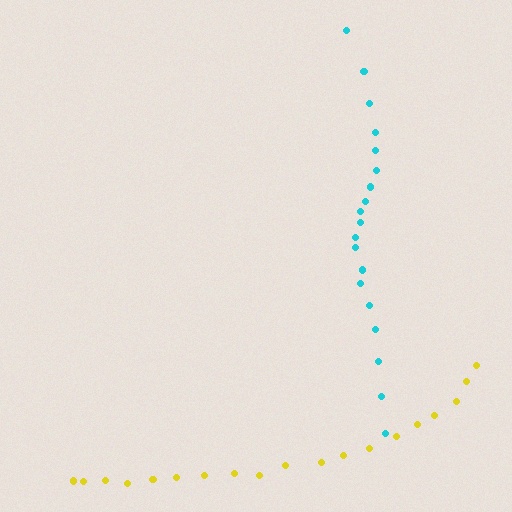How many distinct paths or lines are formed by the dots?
There are 2 distinct paths.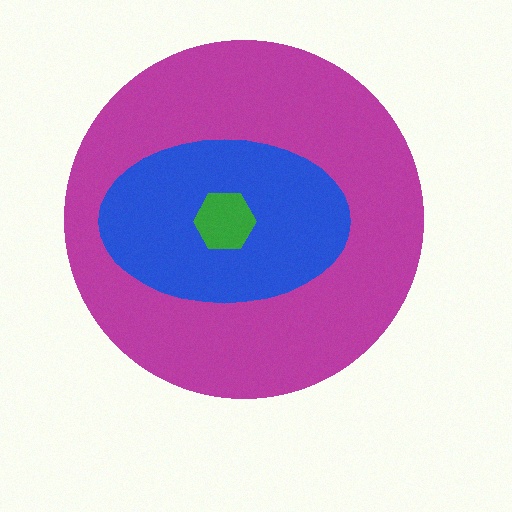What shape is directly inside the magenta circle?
The blue ellipse.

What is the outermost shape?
The magenta circle.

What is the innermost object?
The green hexagon.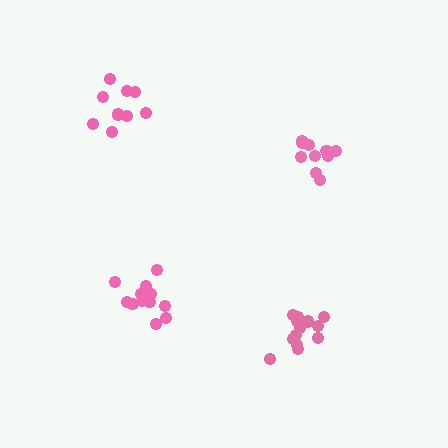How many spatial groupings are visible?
There are 4 spatial groupings.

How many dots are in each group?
Group 1: 13 dots, Group 2: 11 dots, Group 3: 12 dots, Group 4: 9 dots (45 total).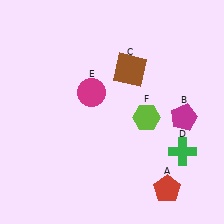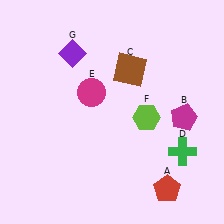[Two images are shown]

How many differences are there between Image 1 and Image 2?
There is 1 difference between the two images.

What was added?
A purple diamond (G) was added in Image 2.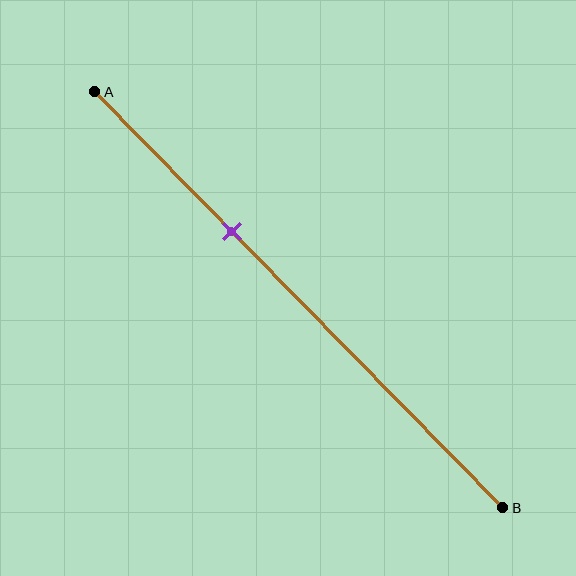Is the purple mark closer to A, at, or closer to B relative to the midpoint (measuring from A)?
The purple mark is closer to point A than the midpoint of segment AB.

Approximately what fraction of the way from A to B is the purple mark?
The purple mark is approximately 35% of the way from A to B.